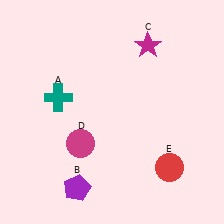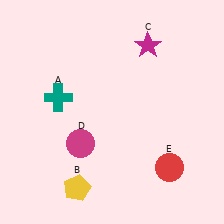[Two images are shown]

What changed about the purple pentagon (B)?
In Image 1, B is purple. In Image 2, it changed to yellow.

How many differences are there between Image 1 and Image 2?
There is 1 difference between the two images.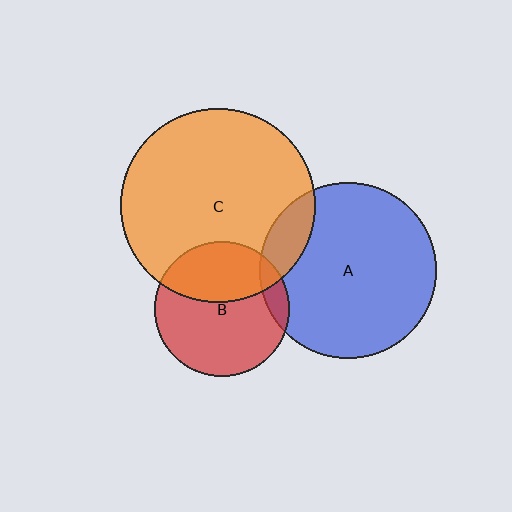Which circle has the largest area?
Circle C (orange).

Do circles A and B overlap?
Yes.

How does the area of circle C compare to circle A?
Approximately 1.2 times.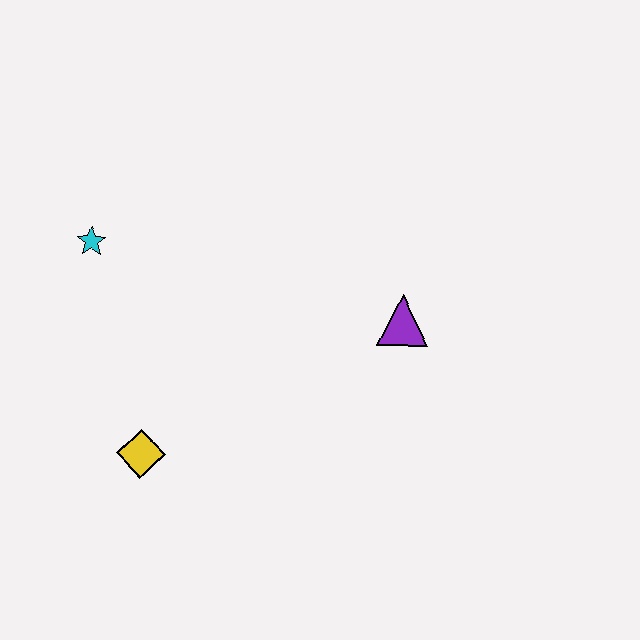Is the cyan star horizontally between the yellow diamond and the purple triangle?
No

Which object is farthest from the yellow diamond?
The purple triangle is farthest from the yellow diamond.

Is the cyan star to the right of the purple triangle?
No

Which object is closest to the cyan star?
The yellow diamond is closest to the cyan star.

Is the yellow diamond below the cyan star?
Yes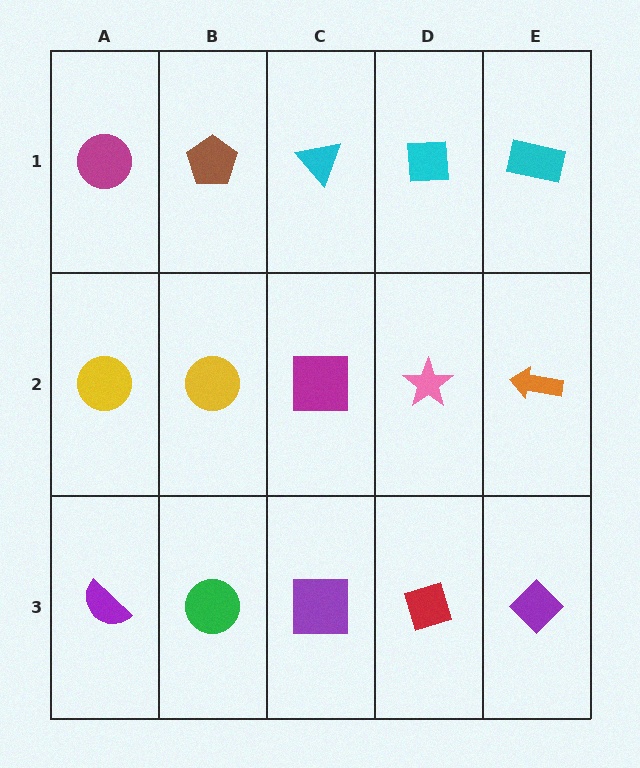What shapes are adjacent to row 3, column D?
A pink star (row 2, column D), a purple square (row 3, column C), a purple diamond (row 3, column E).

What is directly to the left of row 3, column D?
A purple square.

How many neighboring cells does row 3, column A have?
2.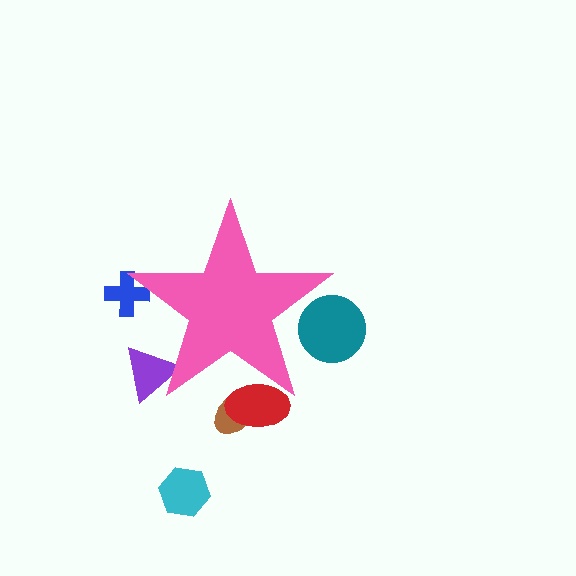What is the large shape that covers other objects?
A pink star.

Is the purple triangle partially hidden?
Yes, the purple triangle is partially hidden behind the pink star.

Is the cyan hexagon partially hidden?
No, the cyan hexagon is fully visible.